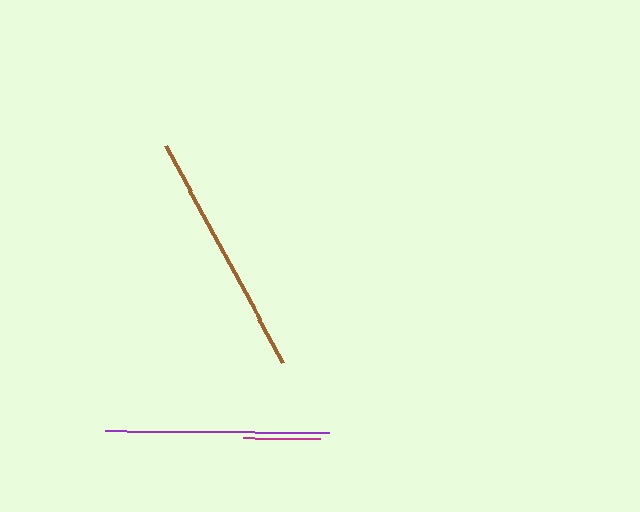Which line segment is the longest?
The brown line is the longest at approximately 247 pixels.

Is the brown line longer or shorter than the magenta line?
The brown line is longer than the magenta line.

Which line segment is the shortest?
The magenta line is the shortest at approximately 78 pixels.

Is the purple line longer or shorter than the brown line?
The brown line is longer than the purple line.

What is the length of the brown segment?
The brown segment is approximately 247 pixels long.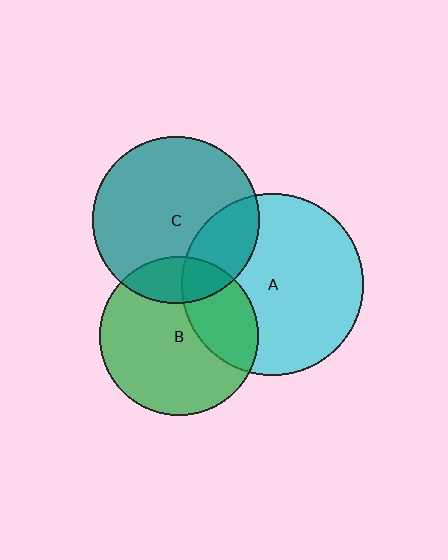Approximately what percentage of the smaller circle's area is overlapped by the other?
Approximately 20%.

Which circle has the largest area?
Circle A (cyan).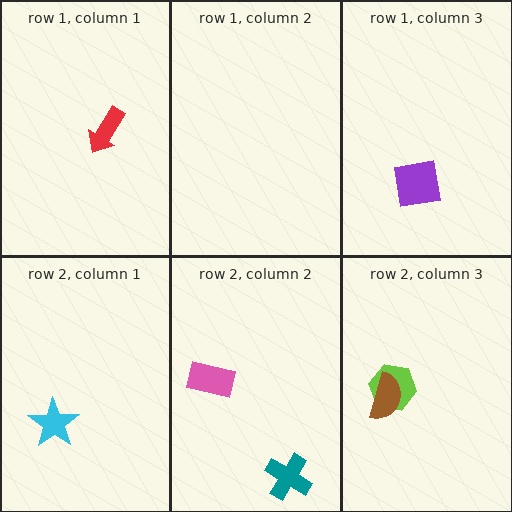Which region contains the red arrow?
The row 1, column 1 region.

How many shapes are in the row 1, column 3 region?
1.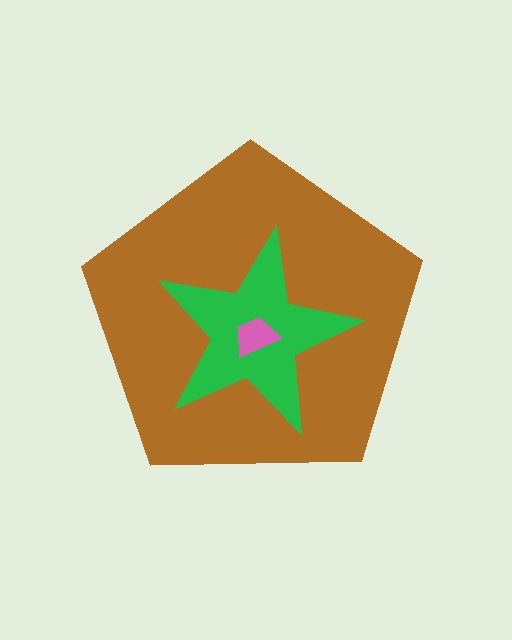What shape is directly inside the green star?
The pink trapezoid.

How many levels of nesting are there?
3.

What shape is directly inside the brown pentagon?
The green star.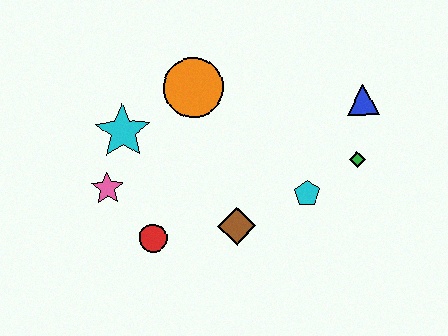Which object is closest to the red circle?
The pink star is closest to the red circle.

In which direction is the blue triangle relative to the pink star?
The blue triangle is to the right of the pink star.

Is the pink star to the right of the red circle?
No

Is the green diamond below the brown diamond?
No